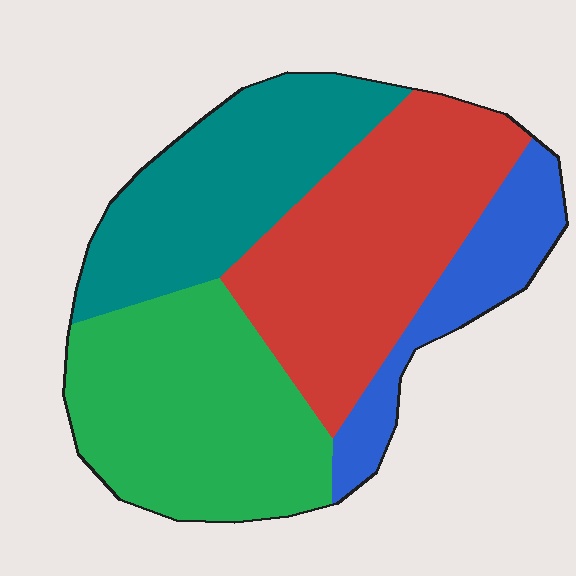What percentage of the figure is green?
Green covers around 30% of the figure.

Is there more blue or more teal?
Teal.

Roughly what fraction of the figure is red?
Red takes up between a sixth and a third of the figure.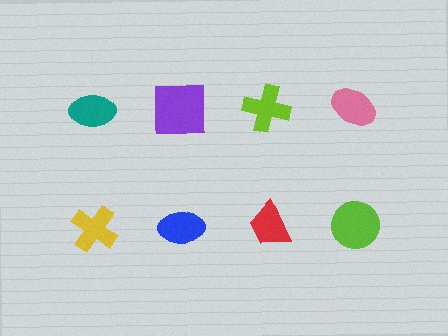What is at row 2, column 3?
A red trapezoid.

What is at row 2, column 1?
A yellow cross.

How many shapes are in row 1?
4 shapes.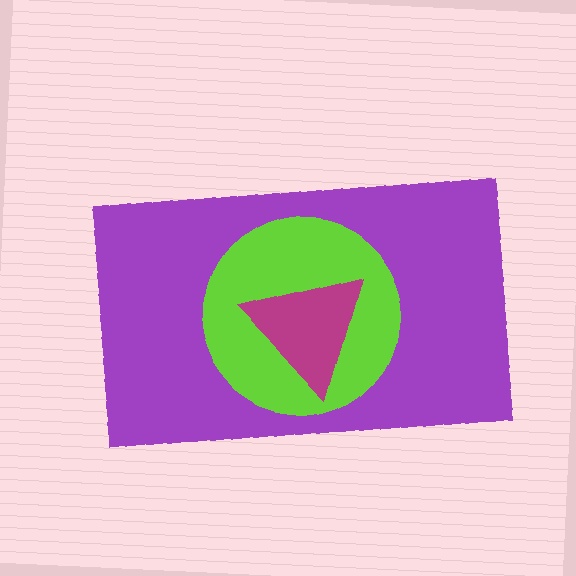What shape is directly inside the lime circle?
The magenta triangle.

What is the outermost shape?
The purple rectangle.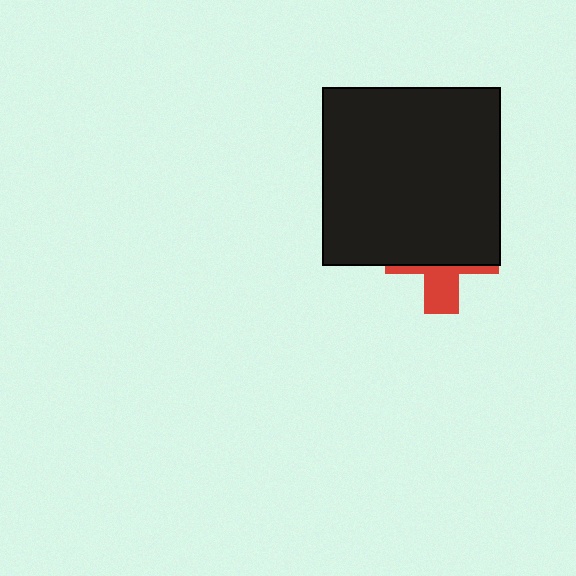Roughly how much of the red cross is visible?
A small part of it is visible (roughly 35%).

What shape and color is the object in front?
The object in front is a black square.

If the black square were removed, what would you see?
You would see the complete red cross.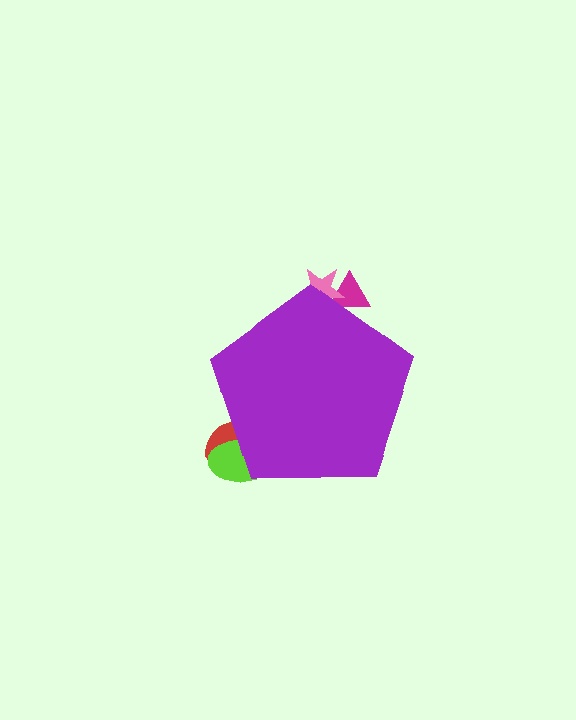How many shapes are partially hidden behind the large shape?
4 shapes are partially hidden.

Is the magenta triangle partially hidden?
Yes, the magenta triangle is partially hidden behind the purple pentagon.